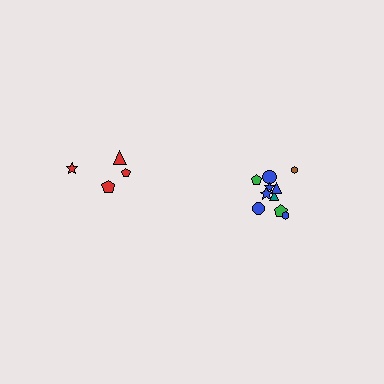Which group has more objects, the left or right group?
The right group.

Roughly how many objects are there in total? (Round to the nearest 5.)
Roughly 15 objects in total.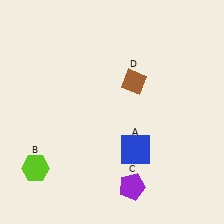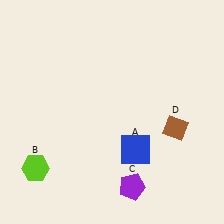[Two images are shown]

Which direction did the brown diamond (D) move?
The brown diamond (D) moved down.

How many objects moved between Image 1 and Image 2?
1 object moved between the two images.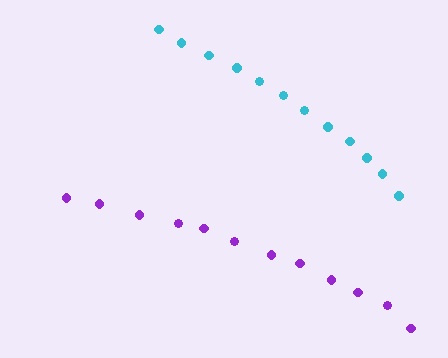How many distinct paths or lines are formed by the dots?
There are 2 distinct paths.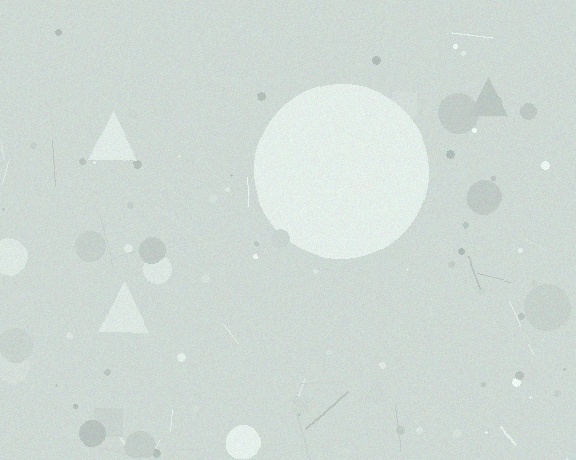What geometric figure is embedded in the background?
A circle is embedded in the background.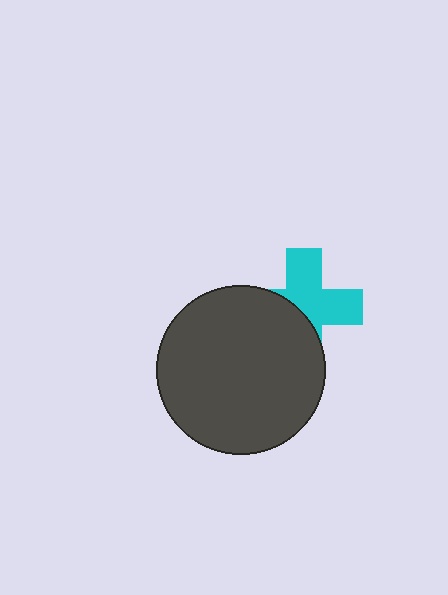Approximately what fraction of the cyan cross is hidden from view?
Roughly 44% of the cyan cross is hidden behind the dark gray circle.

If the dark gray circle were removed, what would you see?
You would see the complete cyan cross.